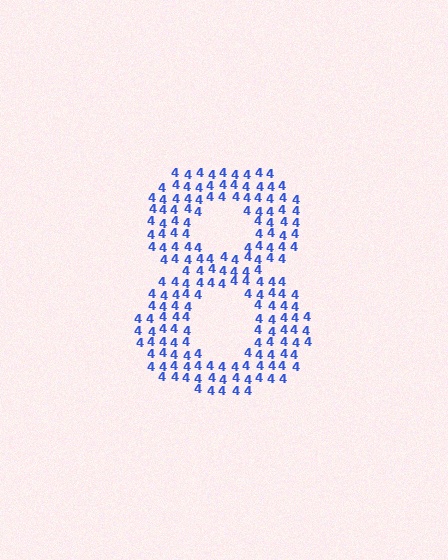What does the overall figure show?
The overall figure shows the digit 8.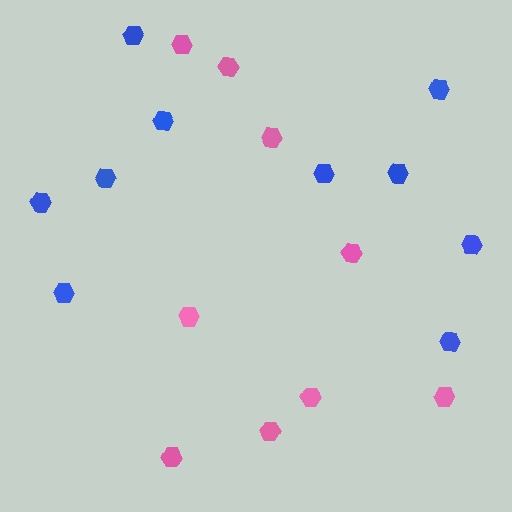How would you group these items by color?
There are 2 groups: one group of pink hexagons (9) and one group of blue hexagons (10).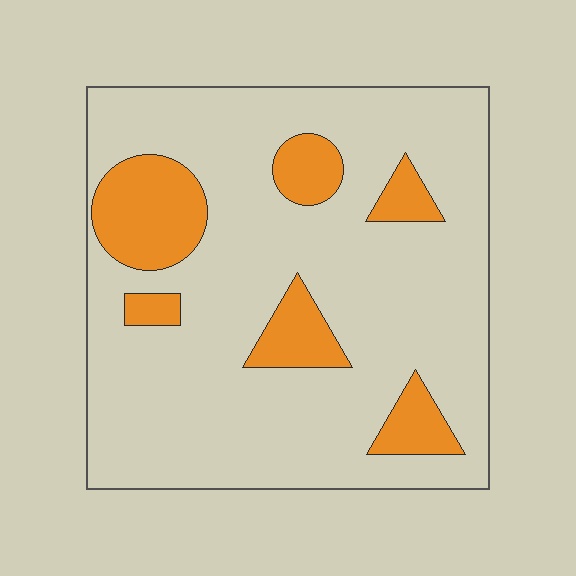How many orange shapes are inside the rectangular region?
6.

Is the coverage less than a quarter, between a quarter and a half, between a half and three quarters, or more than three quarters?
Less than a quarter.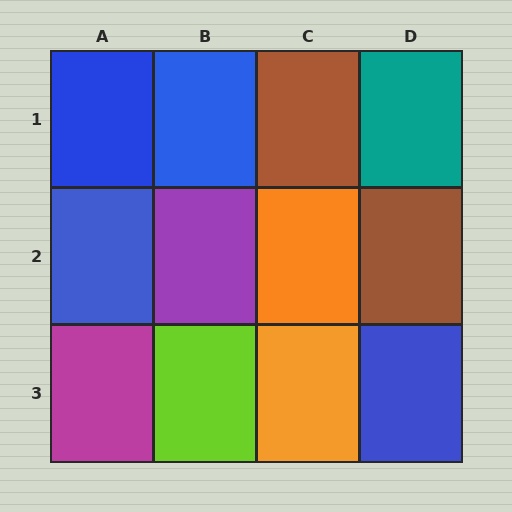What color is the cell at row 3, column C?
Orange.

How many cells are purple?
1 cell is purple.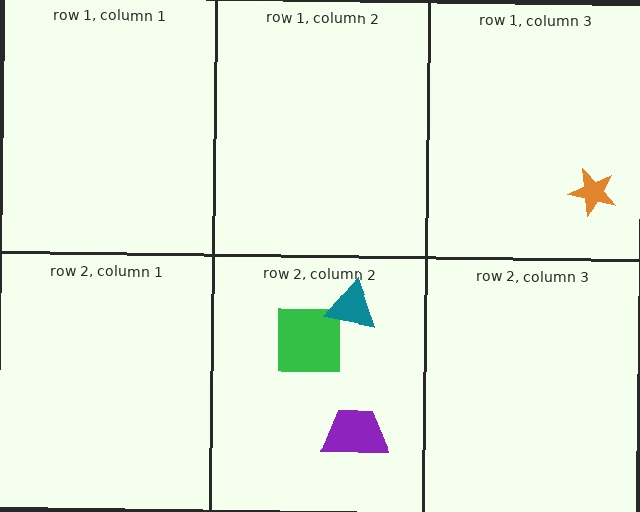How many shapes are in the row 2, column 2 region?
3.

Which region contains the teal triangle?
The row 2, column 2 region.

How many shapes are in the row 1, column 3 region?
1.